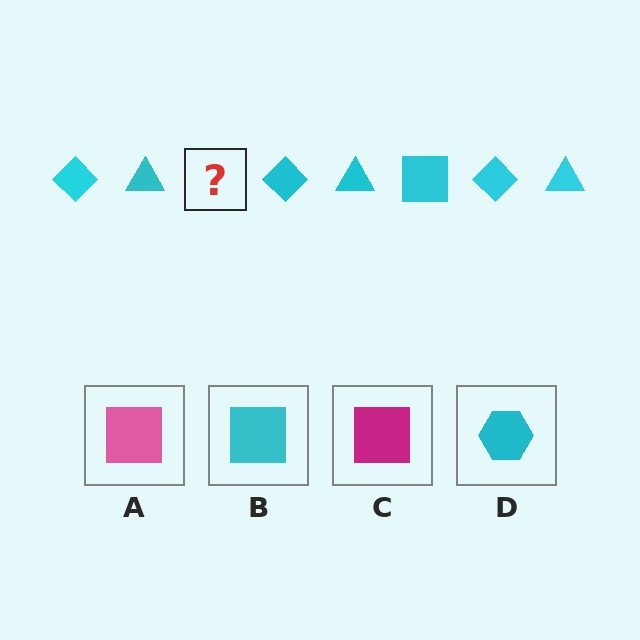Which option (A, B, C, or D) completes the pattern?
B.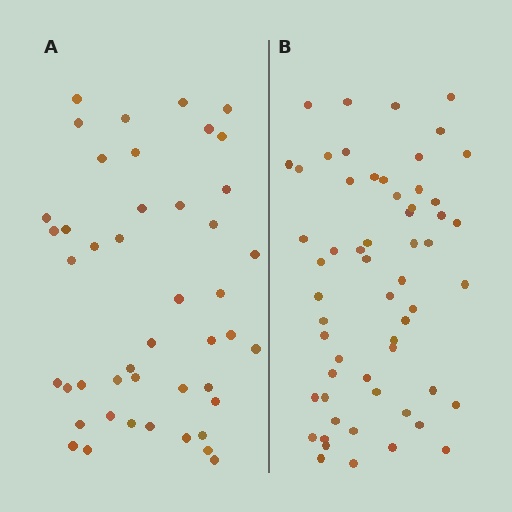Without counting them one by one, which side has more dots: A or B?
Region B (the right region) has more dots.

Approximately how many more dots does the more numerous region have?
Region B has approximately 15 more dots than region A.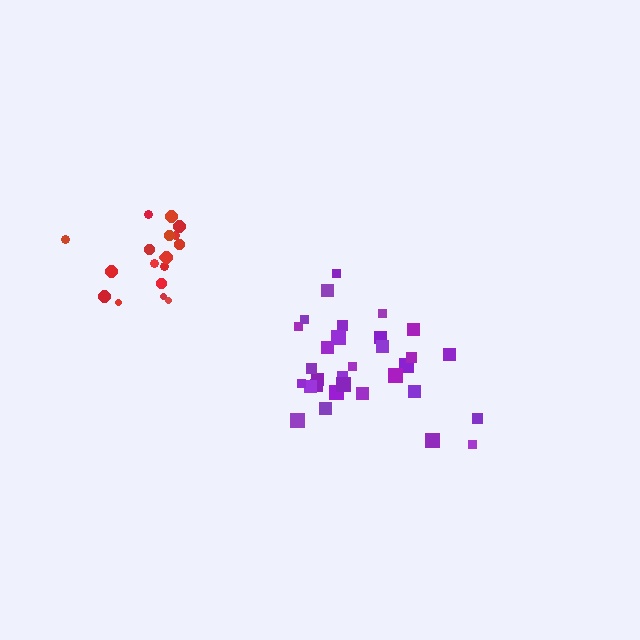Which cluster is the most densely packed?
Red.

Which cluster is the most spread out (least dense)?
Purple.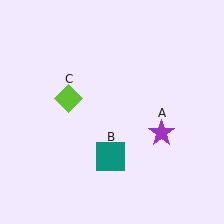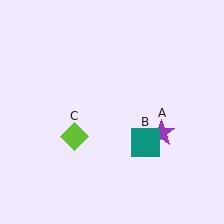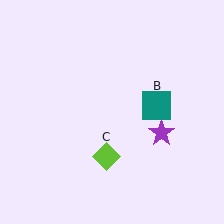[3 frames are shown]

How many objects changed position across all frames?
2 objects changed position: teal square (object B), lime diamond (object C).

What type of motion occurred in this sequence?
The teal square (object B), lime diamond (object C) rotated counterclockwise around the center of the scene.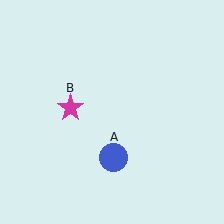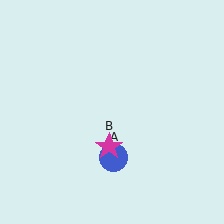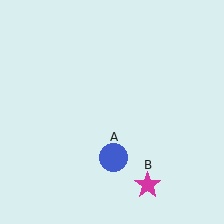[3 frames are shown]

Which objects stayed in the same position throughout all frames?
Blue circle (object A) remained stationary.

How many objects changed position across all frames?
1 object changed position: magenta star (object B).